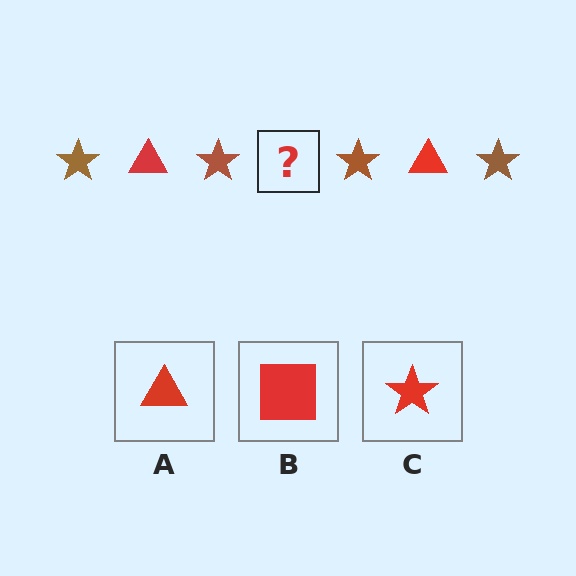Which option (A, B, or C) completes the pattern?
A.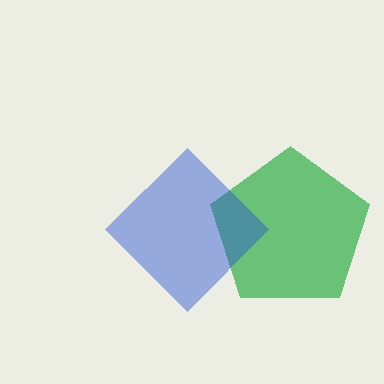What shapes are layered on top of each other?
The layered shapes are: a green pentagon, a blue diamond.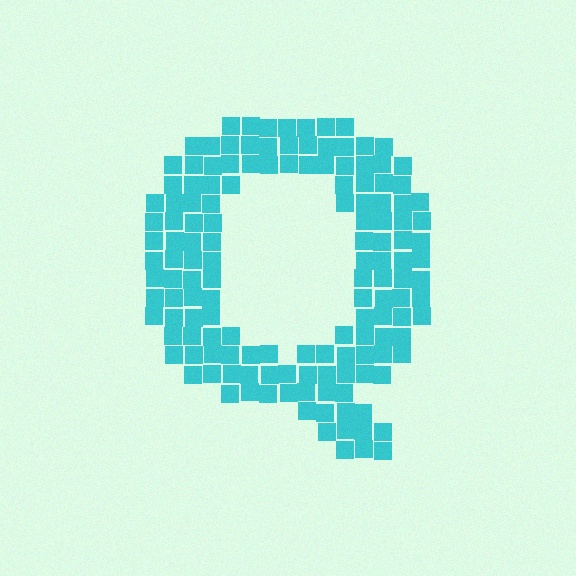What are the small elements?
The small elements are squares.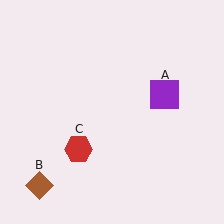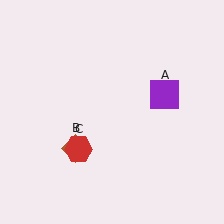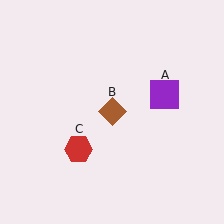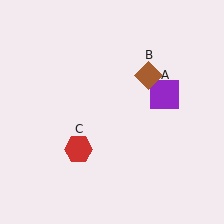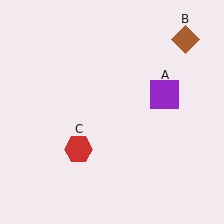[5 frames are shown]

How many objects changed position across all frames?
1 object changed position: brown diamond (object B).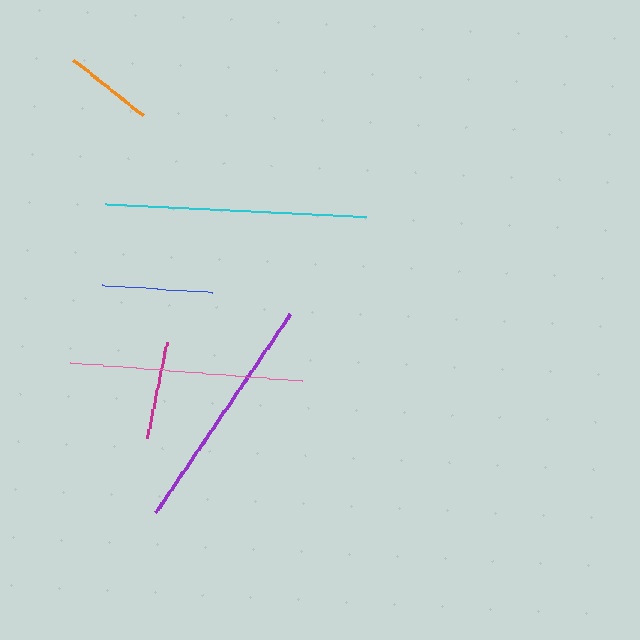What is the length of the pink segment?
The pink segment is approximately 233 pixels long.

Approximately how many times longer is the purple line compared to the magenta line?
The purple line is approximately 2.5 times the length of the magenta line.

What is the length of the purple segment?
The purple segment is approximately 240 pixels long.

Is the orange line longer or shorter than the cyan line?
The cyan line is longer than the orange line.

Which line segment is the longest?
The cyan line is the longest at approximately 262 pixels.